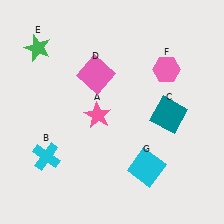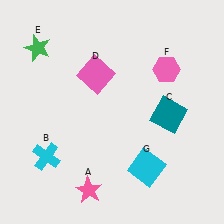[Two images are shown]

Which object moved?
The pink star (A) moved down.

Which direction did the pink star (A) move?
The pink star (A) moved down.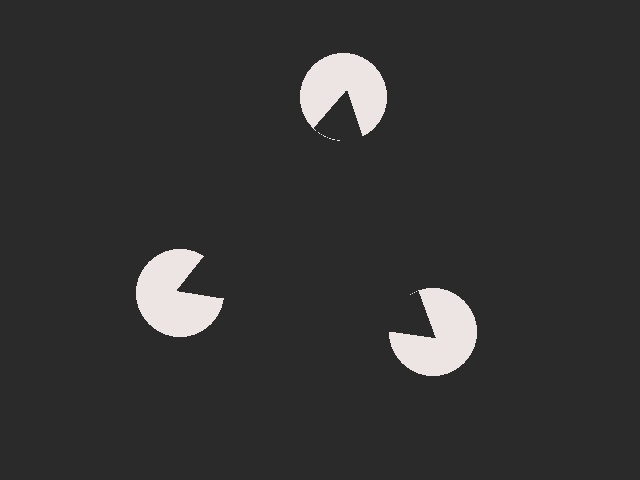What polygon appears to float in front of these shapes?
An illusory triangle — its edges are inferred from the aligned wedge cuts in the pac-man discs, not physically drawn.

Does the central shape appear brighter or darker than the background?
It typically appears slightly darker than the background, even though no actual brightness change is drawn.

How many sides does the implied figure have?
3 sides.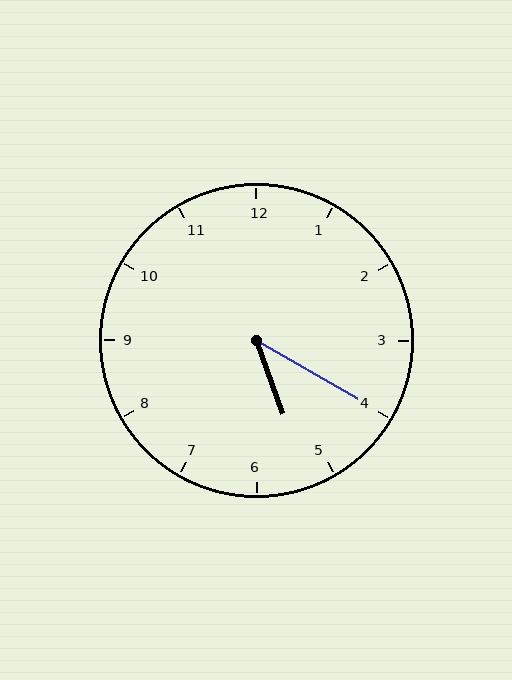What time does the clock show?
5:20.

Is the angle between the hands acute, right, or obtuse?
It is acute.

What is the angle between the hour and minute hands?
Approximately 40 degrees.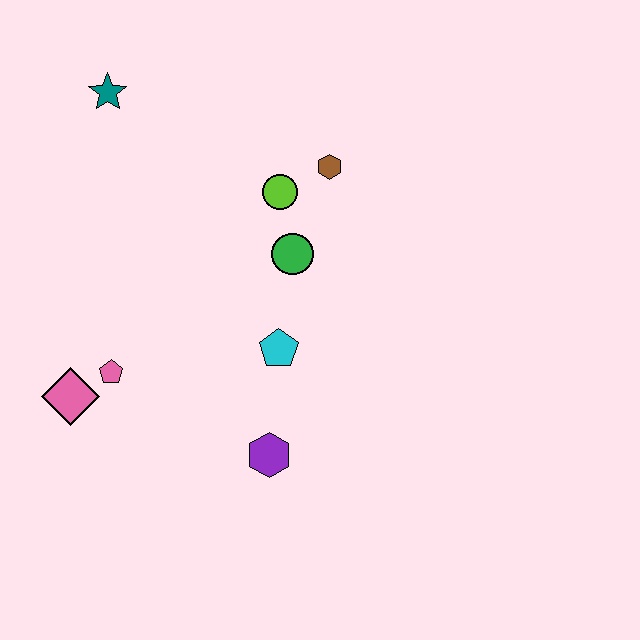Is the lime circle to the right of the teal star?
Yes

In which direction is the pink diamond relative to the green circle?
The pink diamond is to the left of the green circle.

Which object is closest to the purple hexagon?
The cyan pentagon is closest to the purple hexagon.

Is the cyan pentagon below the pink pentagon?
No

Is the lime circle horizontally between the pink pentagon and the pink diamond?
No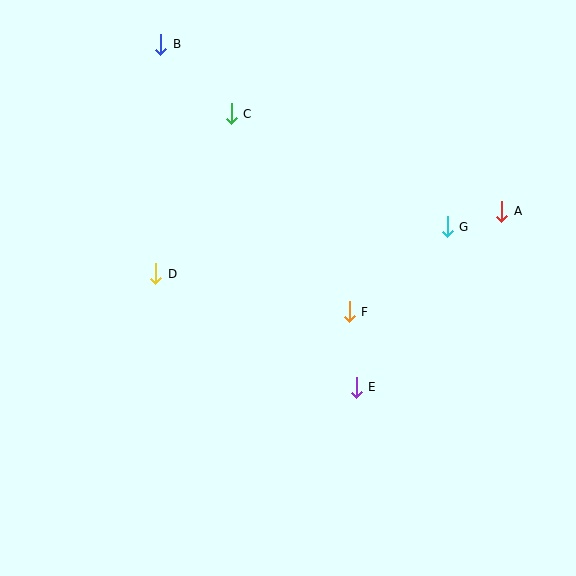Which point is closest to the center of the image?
Point F at (349, 312) is closest to the center.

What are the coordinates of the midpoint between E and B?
The midpoint between E and B is at (258, 216).